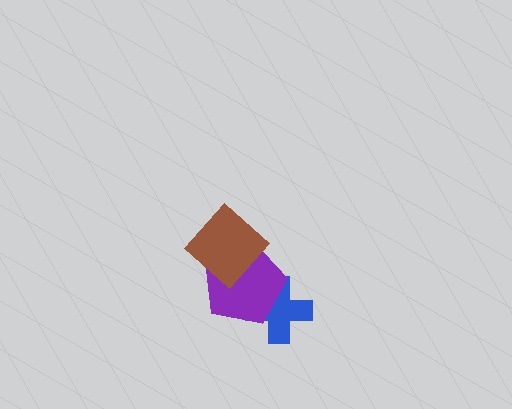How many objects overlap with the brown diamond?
1 object overlaps with the brown diamond.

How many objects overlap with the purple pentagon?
2 objects overlap with the purple pentagon.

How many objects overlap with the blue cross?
1 object overlaps with the blue cross.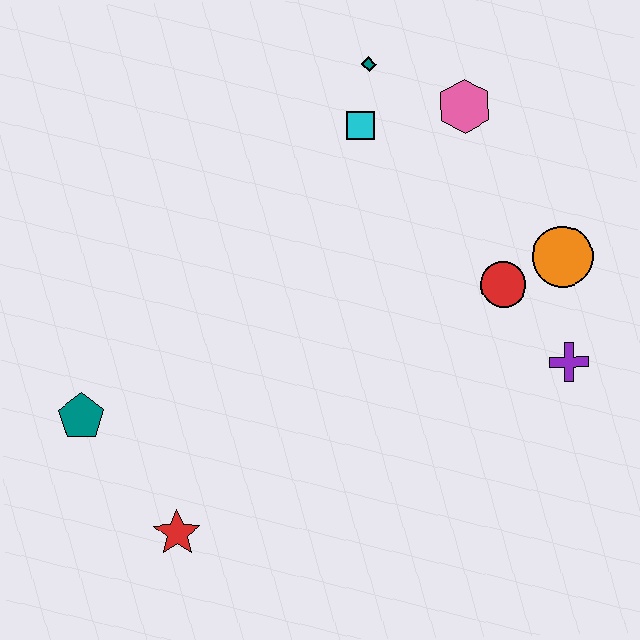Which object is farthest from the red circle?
The teal pentagon is farthest from the red circle.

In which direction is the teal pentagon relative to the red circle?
The teal pentagon is to the left of the red circle.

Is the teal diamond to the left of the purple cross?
Yes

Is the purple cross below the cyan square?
Yes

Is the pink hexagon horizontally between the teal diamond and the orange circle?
Yes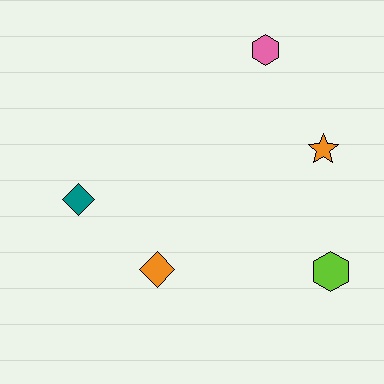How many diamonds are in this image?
There are 2 diamonds.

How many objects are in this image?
There are 5 objects.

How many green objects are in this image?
There are no green objects.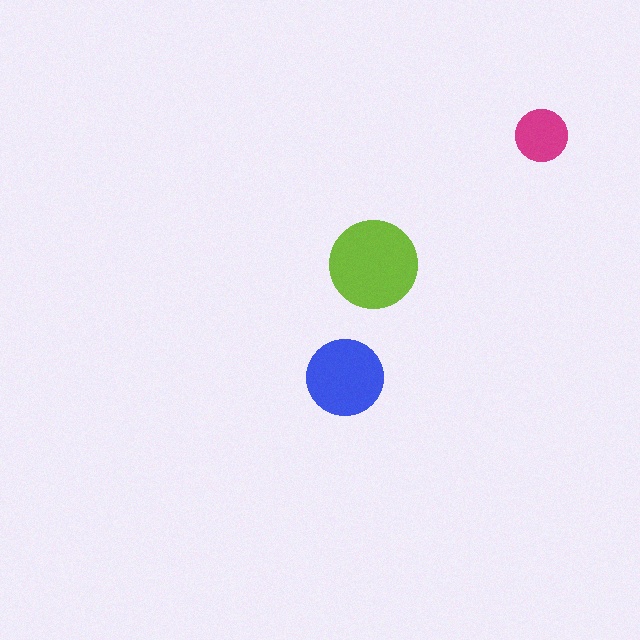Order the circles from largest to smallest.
the lime one, the blue one, the magenta one.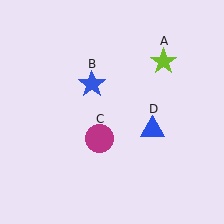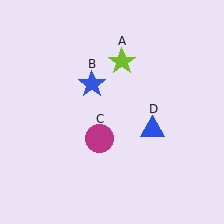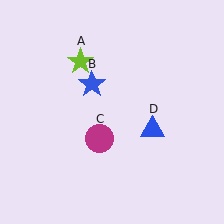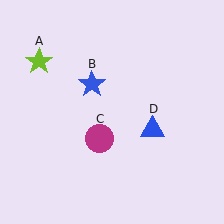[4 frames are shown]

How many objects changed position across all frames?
1 object changed position: lime star (object A).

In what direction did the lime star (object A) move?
The lime star (object A) moved left.